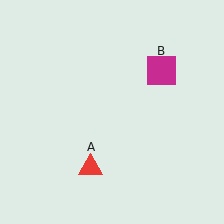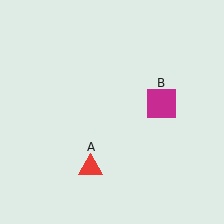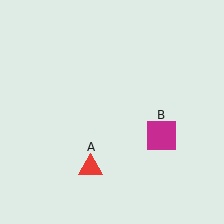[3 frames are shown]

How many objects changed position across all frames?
1 object changed position: magenta square (object B).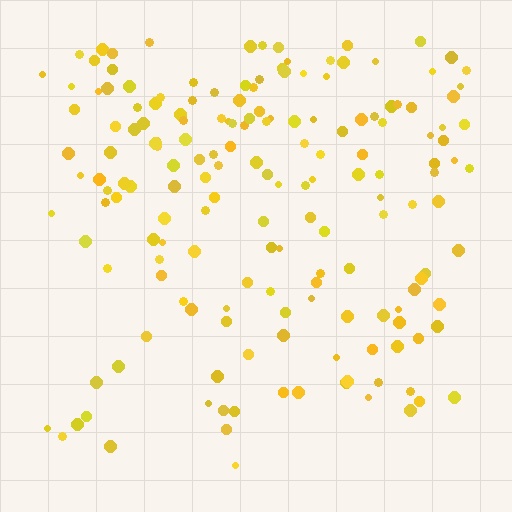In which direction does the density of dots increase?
From bottom to top, with the top side densest.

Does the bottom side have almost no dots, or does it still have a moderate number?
Still a moderate number, just noticeably fewer than the top.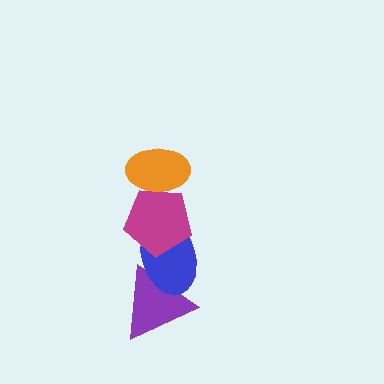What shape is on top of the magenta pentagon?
The orange ellipse is on top of the magenta pentagon.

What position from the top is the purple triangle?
The purple triangle is 4th from the top.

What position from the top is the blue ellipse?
The blue ellipse is 3rd from the top.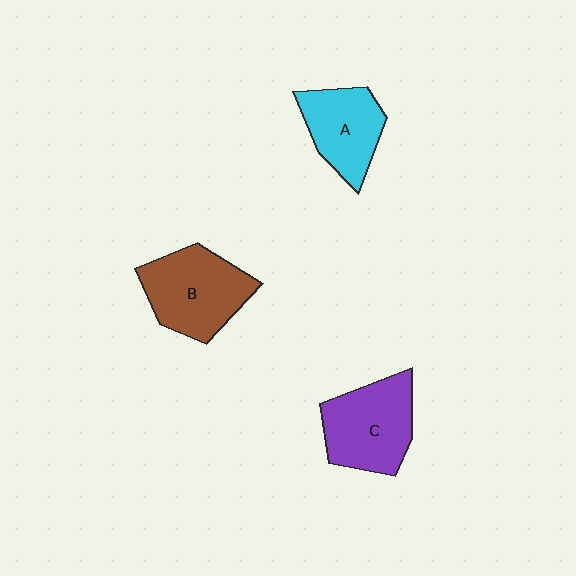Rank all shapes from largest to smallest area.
From largest to smallest: B (brown), C (purple), A (cyan).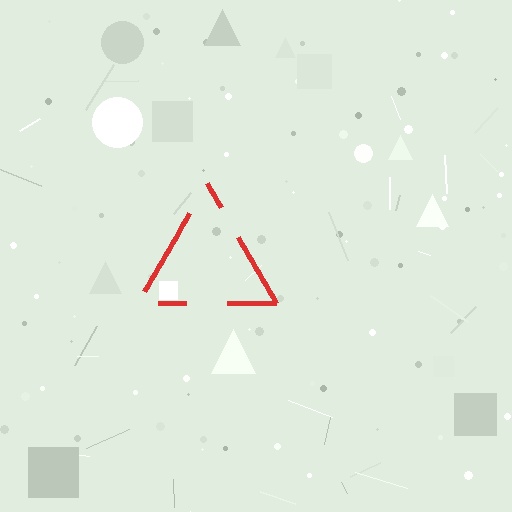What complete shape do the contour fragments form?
The contour fragments form a triangle.